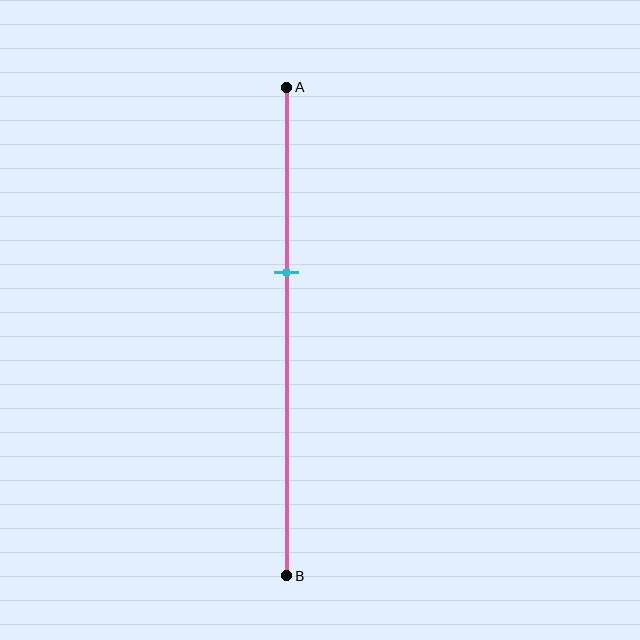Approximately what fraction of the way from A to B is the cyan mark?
The cyan mark is approximately 40% of the way from A to B.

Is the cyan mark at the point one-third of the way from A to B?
No, the mark is at about 40% from A, not at the 33% one-third point.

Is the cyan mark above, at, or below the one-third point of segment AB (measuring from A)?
The cyan mark is below the one-third point of segment AB.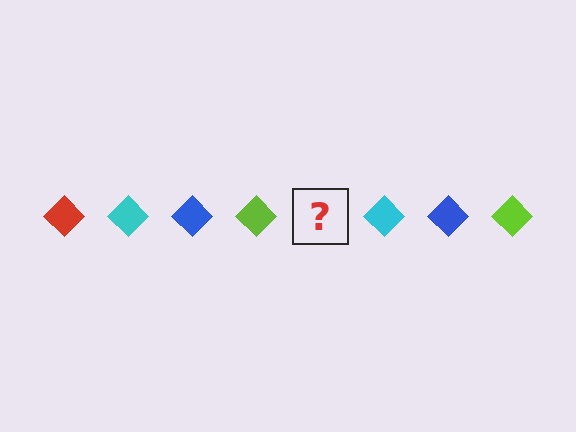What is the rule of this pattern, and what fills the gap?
The rule is that the pattern cycles through red, cyan, blue, lime diamonds. The gap should be filled with a red diamond.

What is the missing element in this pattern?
The missing element is a red diamond.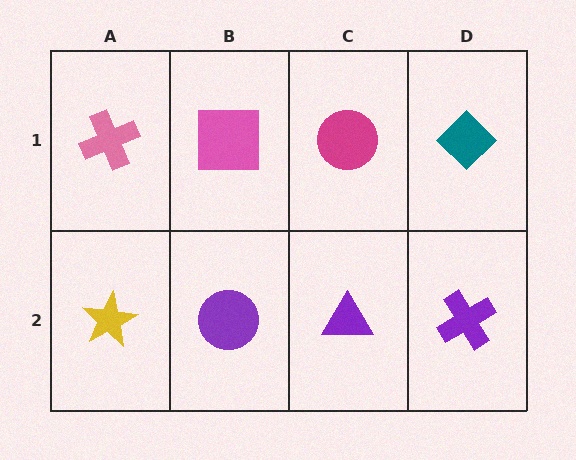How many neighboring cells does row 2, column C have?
3.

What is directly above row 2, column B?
A pink square.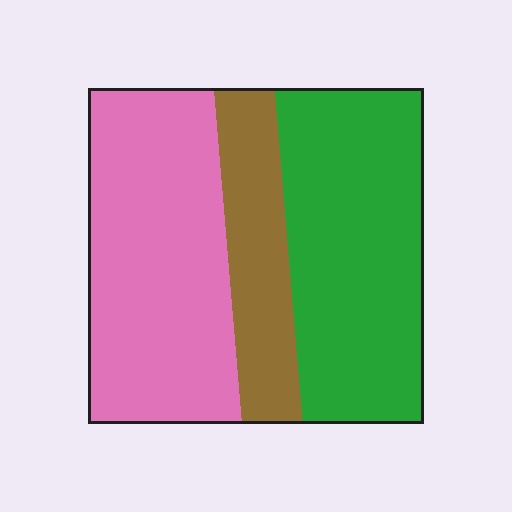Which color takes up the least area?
Brown, at roughly 20%.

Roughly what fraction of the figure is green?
Green covers about 40% of the figure.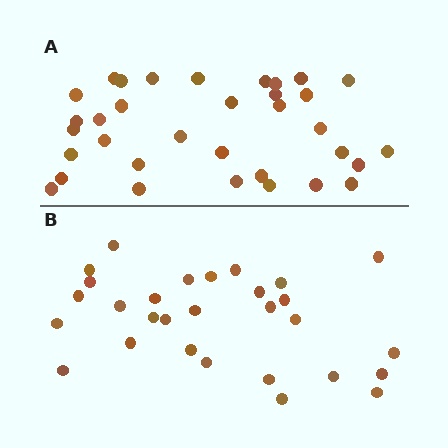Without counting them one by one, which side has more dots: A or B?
Region A (the top region) has more dots.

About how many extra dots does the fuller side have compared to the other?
Region A has about 5 more dots than region B.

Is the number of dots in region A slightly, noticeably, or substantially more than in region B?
Region A has only slightly more — the two regions are fairly close. The ratio is roughly 1.2 to 1.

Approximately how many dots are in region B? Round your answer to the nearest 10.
About 30 dots. (The exact count is 29, which rounds to 30.)